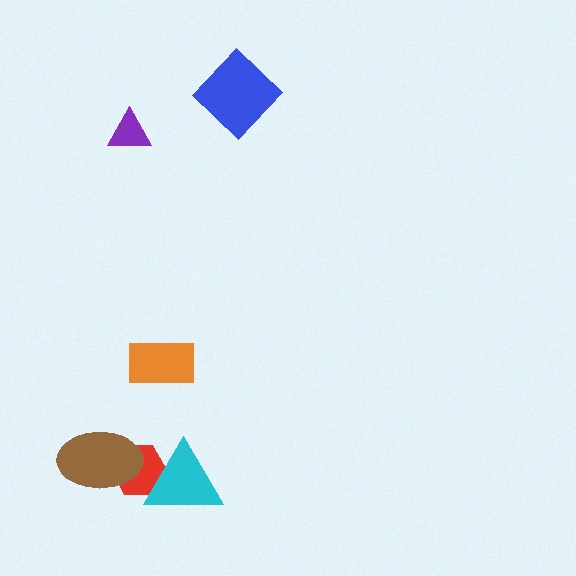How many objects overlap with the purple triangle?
0 objects overlap with the purple triangle.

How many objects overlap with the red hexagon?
2 objects overlap with the red hexagon.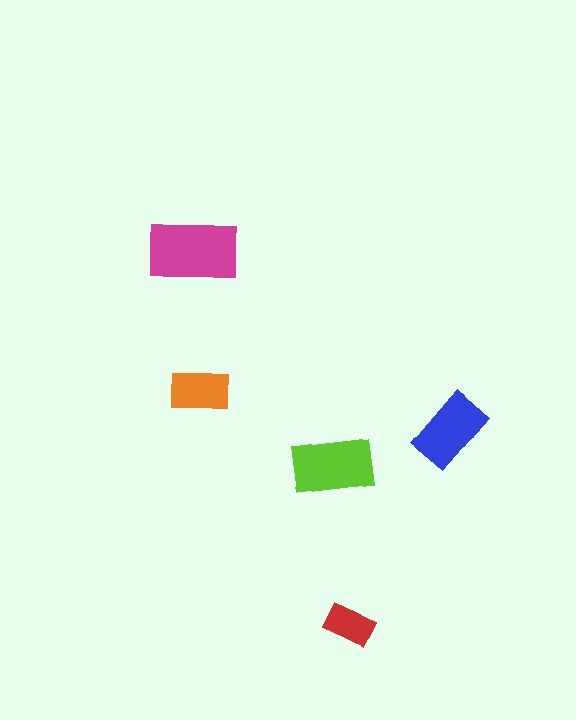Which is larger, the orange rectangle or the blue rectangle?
The blue one.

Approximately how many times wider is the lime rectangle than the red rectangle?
About 1.5 times wider.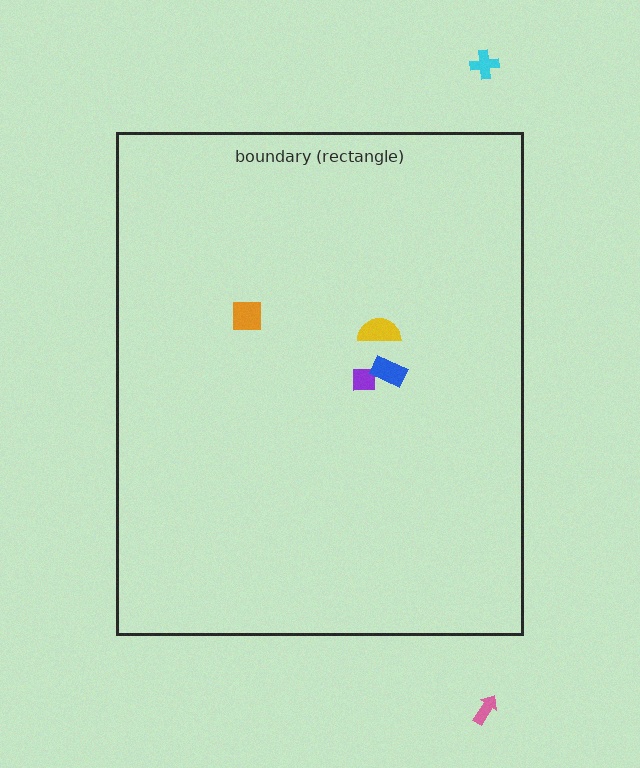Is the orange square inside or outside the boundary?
Inside.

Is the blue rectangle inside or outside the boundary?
Inside.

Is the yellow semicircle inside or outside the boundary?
Inside.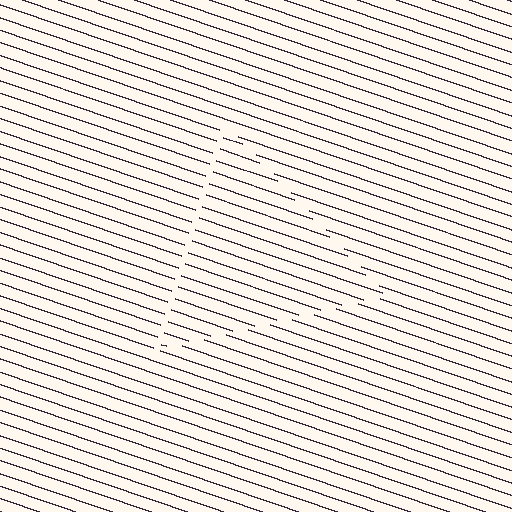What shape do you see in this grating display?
An illusory triangle. The interior of the shape contains the same grating, shifted by half a period — the contour is defined by the phase discontinuity where line-ends from the inner and outer gratings abut.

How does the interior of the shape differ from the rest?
The interior of the shape contains the same grating, shifted by half a period — the contour is defined by the phase discontinuity where line-ends from the inner and outer gratings abut.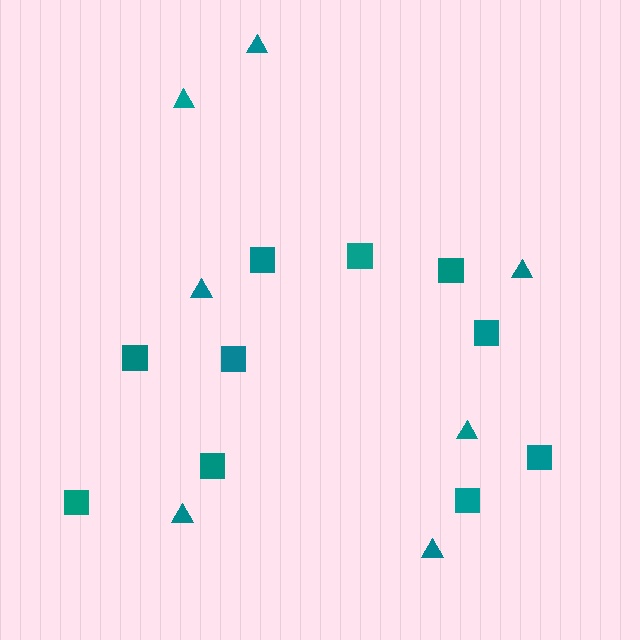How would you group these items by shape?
There are 2 groups: one group of triangles (7) and one group of squares (10).